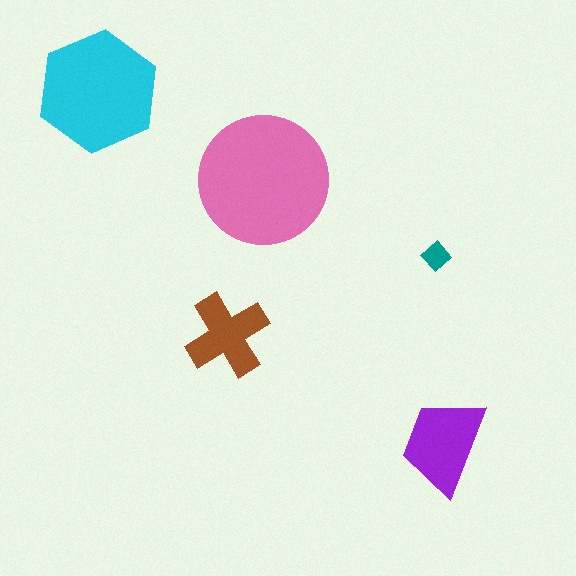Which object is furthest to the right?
The purple trapezoid is rightmost.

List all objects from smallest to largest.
The teal diamond, the brown cross, the purple trapezoid, the cyan hexagon, the pink circle.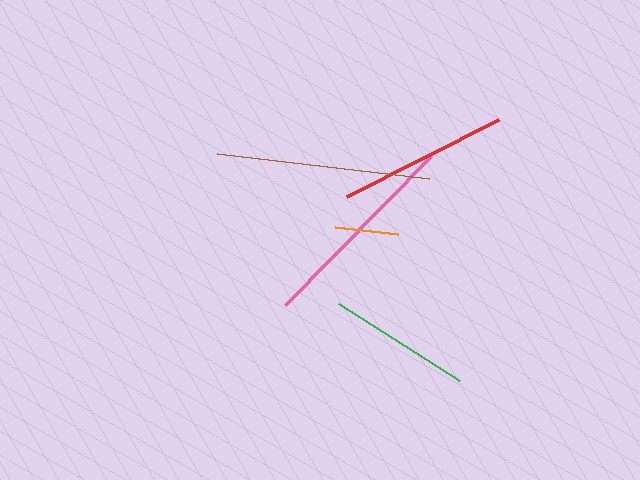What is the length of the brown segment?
The brown segment is approximately 213 pixels long.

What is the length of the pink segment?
The pink segment is approximately 208 pixels long.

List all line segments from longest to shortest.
From longest to shortest: brown, pink, red, green, orange.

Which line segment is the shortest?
The orange line is the shortest at approximately 63 pixels.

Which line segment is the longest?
The brown line is the longest at approximately 213 pixels.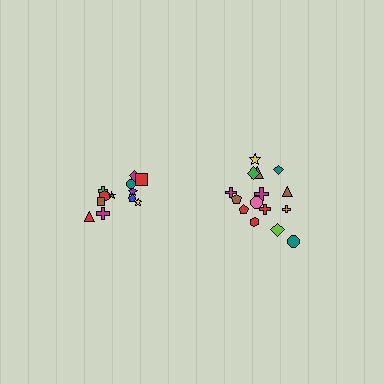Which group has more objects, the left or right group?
The right group.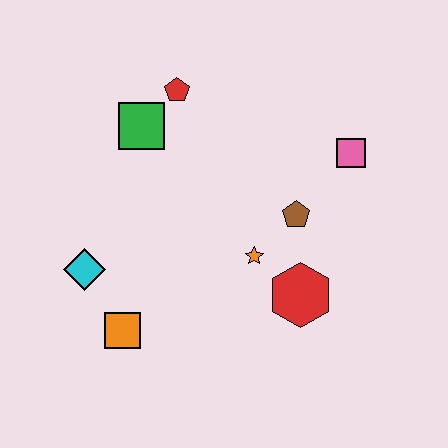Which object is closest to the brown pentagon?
The orange star is closest to the brown pentagon.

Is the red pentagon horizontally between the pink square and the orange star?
No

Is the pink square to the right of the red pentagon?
Yes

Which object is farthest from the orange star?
The red pentagon is farthest from the orange star.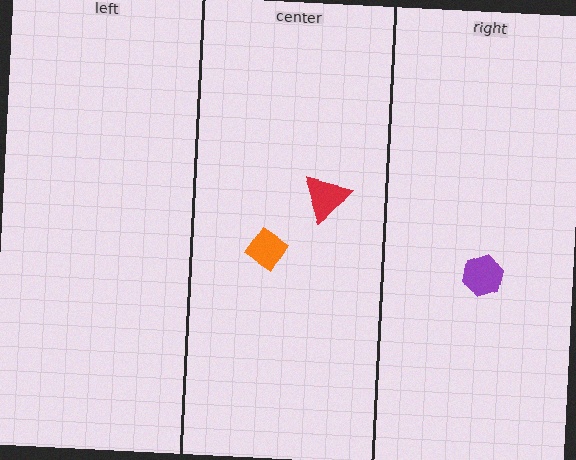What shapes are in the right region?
The purple hexagon.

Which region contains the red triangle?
The center region.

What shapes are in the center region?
The red triangle, the orange diamond.